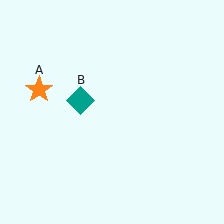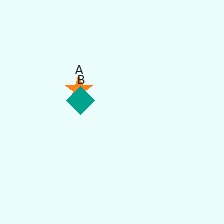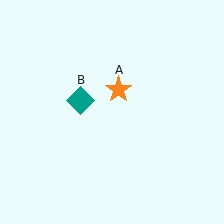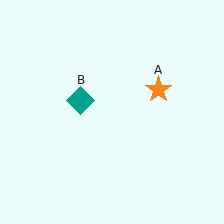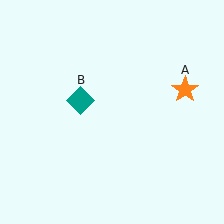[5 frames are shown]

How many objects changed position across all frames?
1 object changed position: orange star (object A).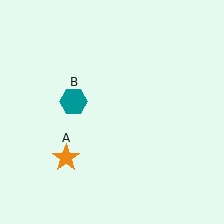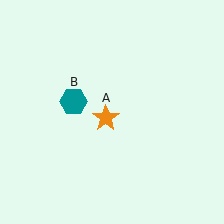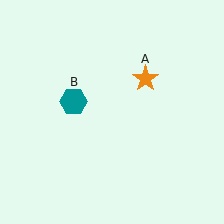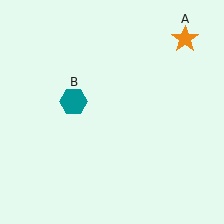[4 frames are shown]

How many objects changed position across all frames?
1 object changed position: orange star (object A).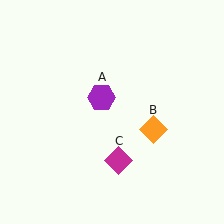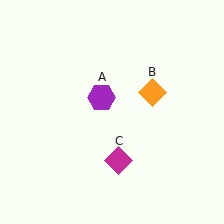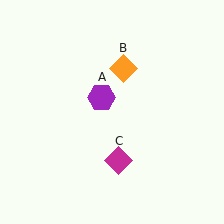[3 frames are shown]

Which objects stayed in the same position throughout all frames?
Purple hexagon (object A) and magenta diamond (object C) remained stationary.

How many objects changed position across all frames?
1 object changed position: orange diamond (object B).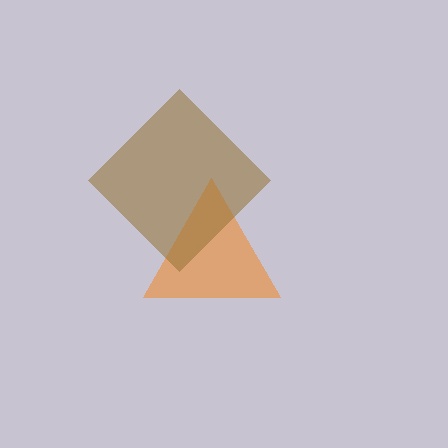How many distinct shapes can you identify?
There are 2 distinct shapes: an orange triangle, a brown diamond.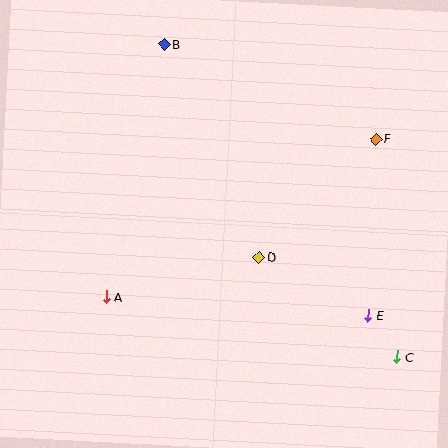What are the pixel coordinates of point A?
Point A is at (106, 297).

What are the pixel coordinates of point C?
Point C is at (397, 357).